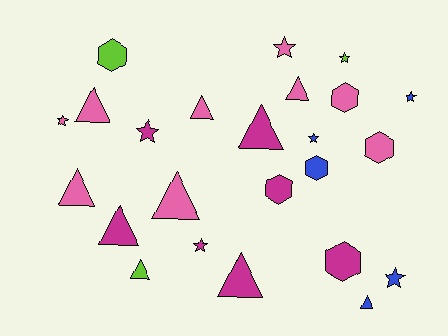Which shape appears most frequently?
Triangle, with 10 objects.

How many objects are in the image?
There are 24 objects.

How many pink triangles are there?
There are 5 pink triangles.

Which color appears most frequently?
Pink, with 9 objects.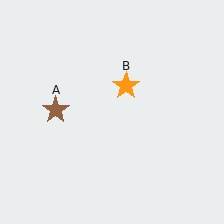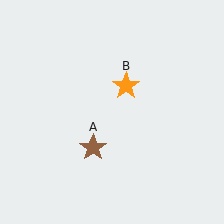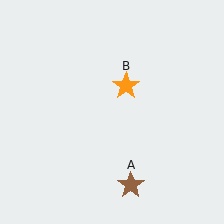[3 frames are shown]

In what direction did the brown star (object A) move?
The brown star (object A) moved down and to the right.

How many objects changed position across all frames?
1 object changed position: brown star (object A).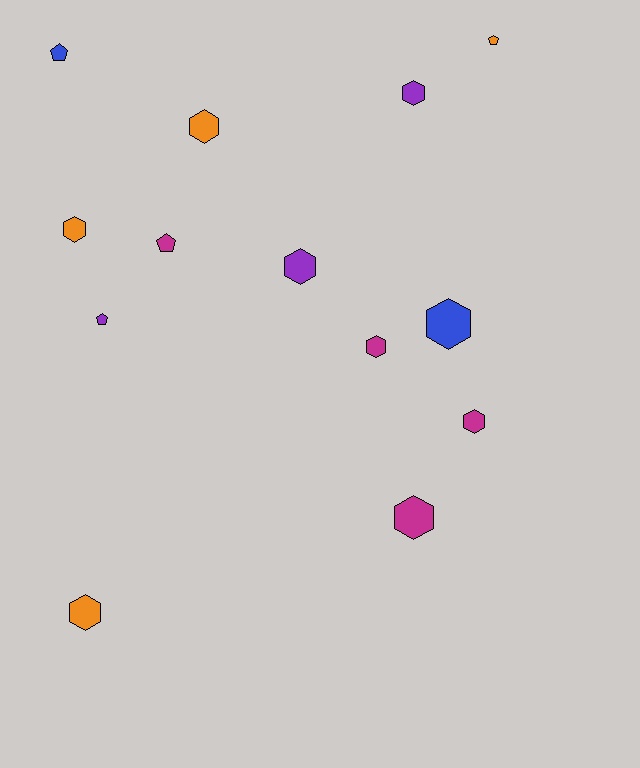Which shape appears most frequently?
Hexagon, with 9 objects.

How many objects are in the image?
There are 13 objects.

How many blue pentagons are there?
There is 1 blue pentagon.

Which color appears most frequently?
Magenta, with 4 objects.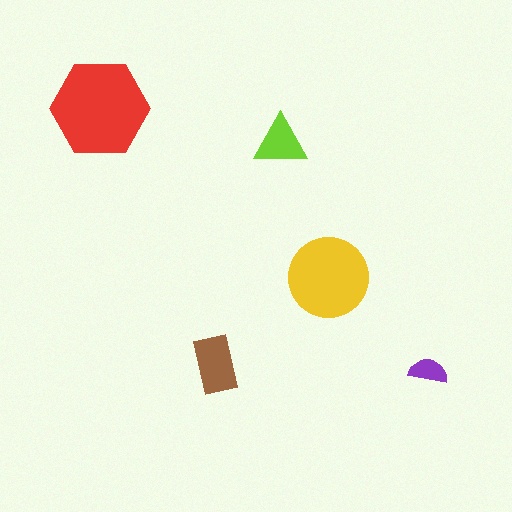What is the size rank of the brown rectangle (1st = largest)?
3rd.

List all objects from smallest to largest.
The purple semicircle, the lime triangle, the brown rectangle, the yellow circle, the red hexagon.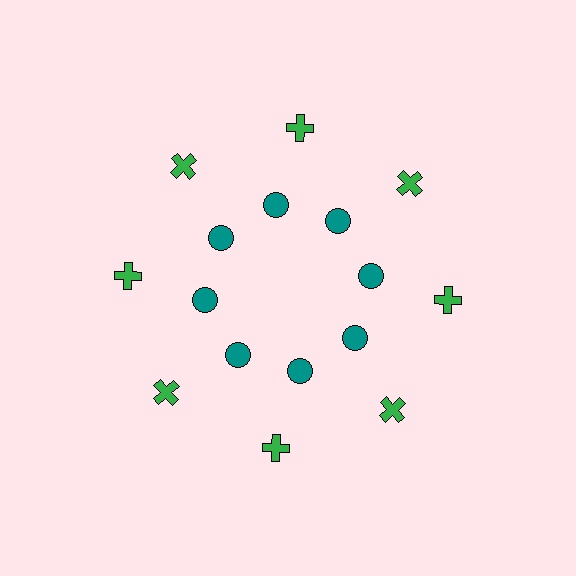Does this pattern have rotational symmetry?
Yes, this pattern has 8-fold rotational symmetry. It looks the same after rotating 45 degrees around the center.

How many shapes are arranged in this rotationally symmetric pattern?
There are 16 shapes, arranged in 8 groups of 2.